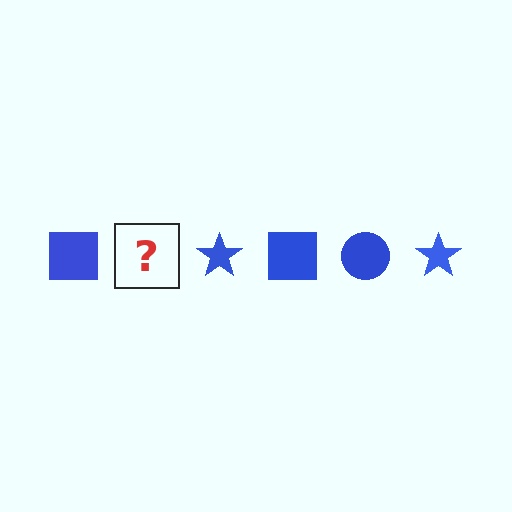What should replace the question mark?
The question mark should be replaced with a blue circle.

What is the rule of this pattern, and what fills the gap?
The rule is that the pattern cycles through square, circle, star shapes in blue. The gap should be filled with a blue circle.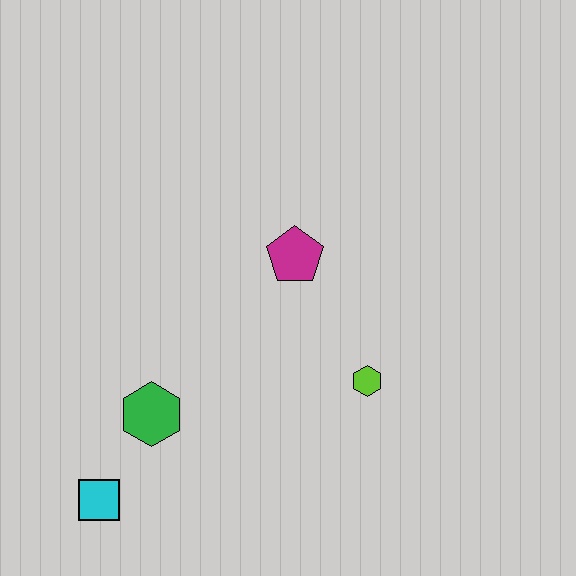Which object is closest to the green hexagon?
The cyan square is closest to the green hexagon.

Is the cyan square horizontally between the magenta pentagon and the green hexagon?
No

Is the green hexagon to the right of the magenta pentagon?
No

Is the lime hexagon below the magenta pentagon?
Yes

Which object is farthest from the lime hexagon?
The cyan square is farthest from the lime hexagon.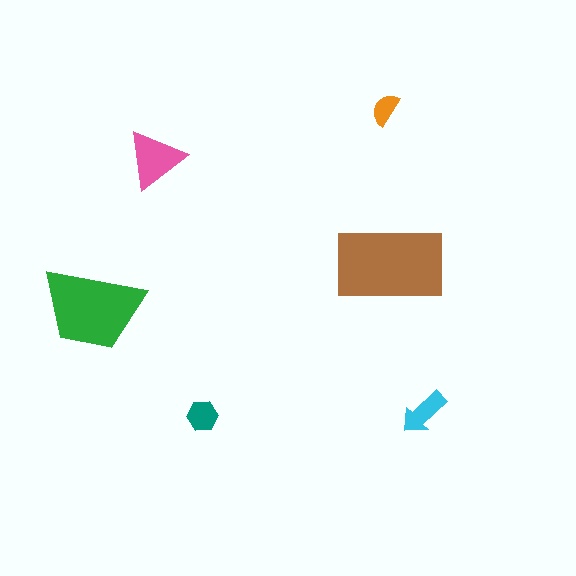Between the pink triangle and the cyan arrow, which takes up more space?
The pink triangle.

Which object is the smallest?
The orange semicircle.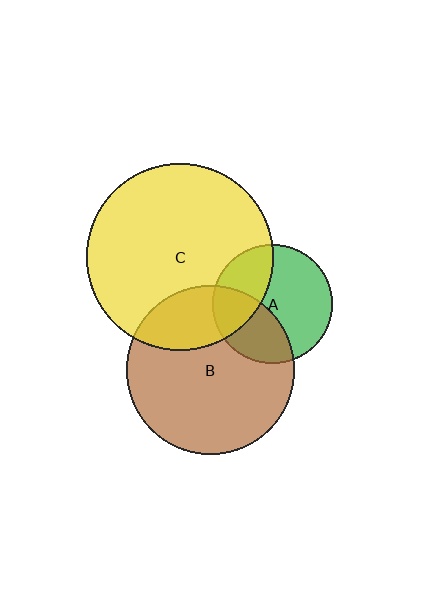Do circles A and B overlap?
Yes.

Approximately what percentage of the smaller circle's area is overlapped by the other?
Approximately 35%.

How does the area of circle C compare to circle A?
Approximately 2.4 times.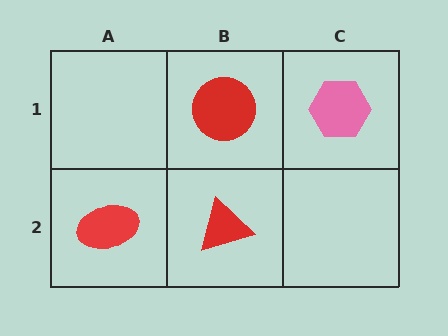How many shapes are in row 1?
2 shapes.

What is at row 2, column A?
A red ellipse.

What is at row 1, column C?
A pink hexagon.